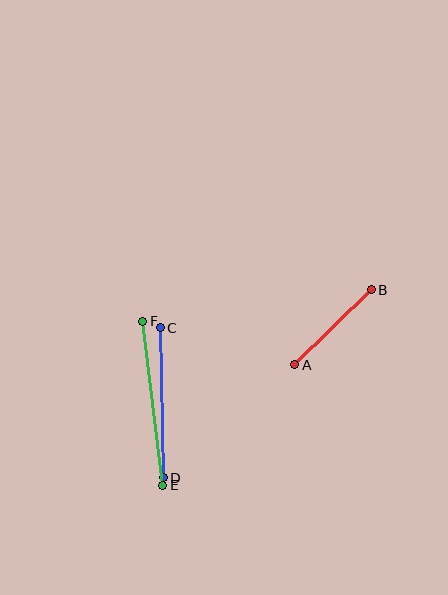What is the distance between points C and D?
The distance is approximately 150 pixels.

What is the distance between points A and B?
The distance is approximately 107 pixels.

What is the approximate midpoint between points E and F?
The midpoint is at approximately (153, 403) pixels.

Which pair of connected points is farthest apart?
Points E and F are farthest apart.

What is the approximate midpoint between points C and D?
The midpoint is at approximately (162, 403) pixels.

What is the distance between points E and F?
The distance is approximately 165 pixels.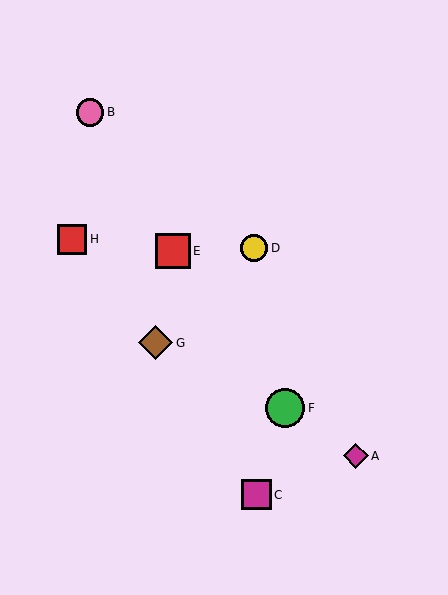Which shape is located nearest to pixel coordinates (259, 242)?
The yellow circle (labeled D) at (254, 248) is nearest to that location.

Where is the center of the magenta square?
The center of the magenta square is at (256, 495).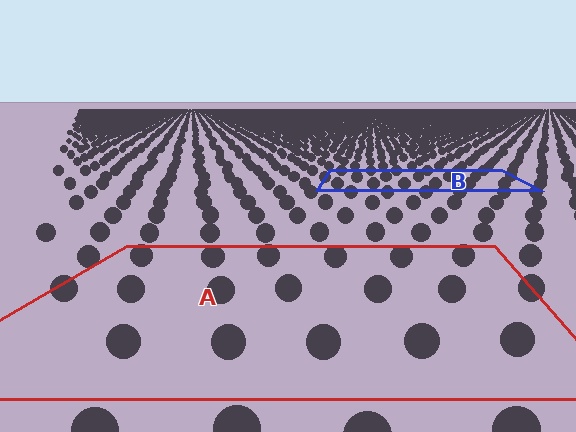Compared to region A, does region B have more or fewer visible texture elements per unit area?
Region B has more texture elements per unit area — they are packed more densely because it is farther away.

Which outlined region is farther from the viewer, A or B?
Region B is farther from the viewer — the texture elements inside it appear smaller and more densely packed.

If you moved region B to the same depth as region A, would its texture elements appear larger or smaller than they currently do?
They would appear larger. At a closer depth, the same texture elements are projected at a bigger on-screen size.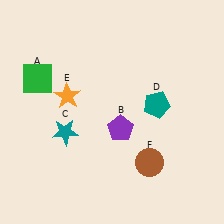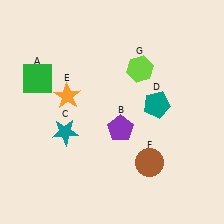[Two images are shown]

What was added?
A lime hexagon (G) was added in Image 2.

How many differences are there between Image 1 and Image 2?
There is 1 difference between the two images.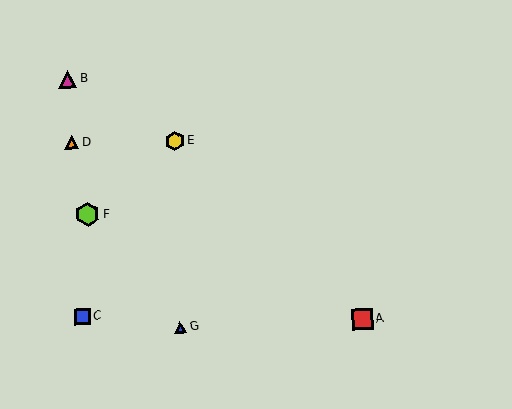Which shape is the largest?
The lime hexagon (labeled F) is the largest.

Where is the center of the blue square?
The center of the blue square is at (82, 317).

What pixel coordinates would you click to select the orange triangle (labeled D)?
Click at (72, 142) to select the orange triangle D.